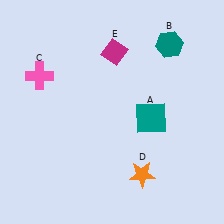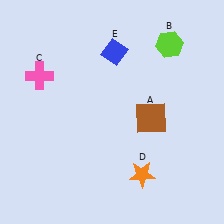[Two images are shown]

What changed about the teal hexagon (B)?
In Image 1, B is teal. In Image 2, it changed to lime.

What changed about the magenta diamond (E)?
In Image 1, E is magenta. In Image 2, it changed to blue.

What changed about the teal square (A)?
In Image 1, A is teal. In Image 2, it changed to brown.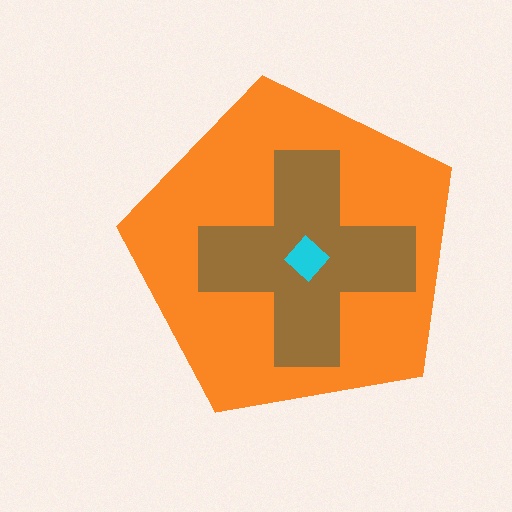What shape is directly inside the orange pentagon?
The brown cross.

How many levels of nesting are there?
3.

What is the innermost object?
The cyan diamond.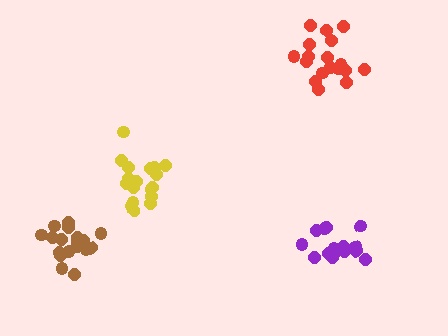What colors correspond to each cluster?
The clusters are colored: red, yellow, purple, brown.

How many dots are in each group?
Group 1: 19 dots, Group 2: 18 dots, Group 3: 15 dots, Group 4: 18 dots (70 total).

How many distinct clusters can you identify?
There are 4 distinct clusters.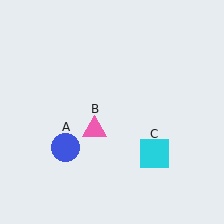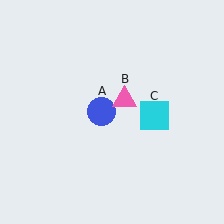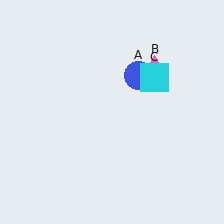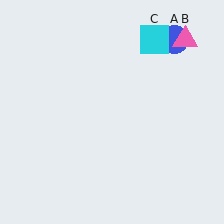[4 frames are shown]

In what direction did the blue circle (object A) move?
The blue circle (object A) moved up and to the right.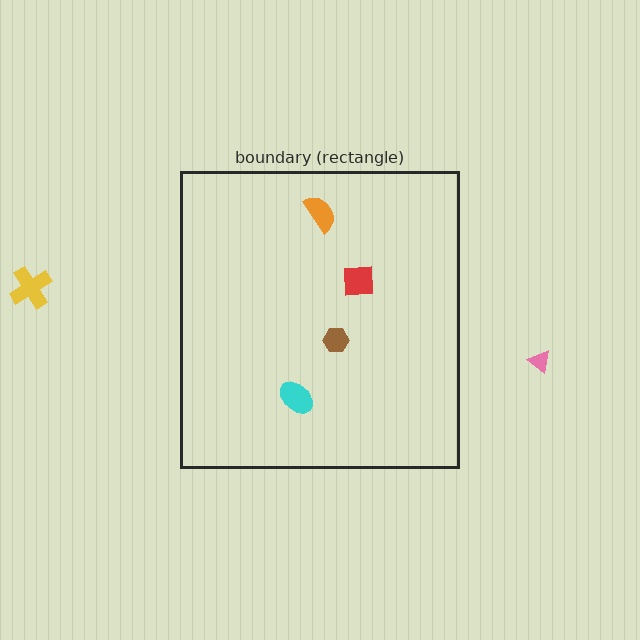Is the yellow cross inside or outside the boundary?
Outside.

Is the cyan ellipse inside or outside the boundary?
Inside.